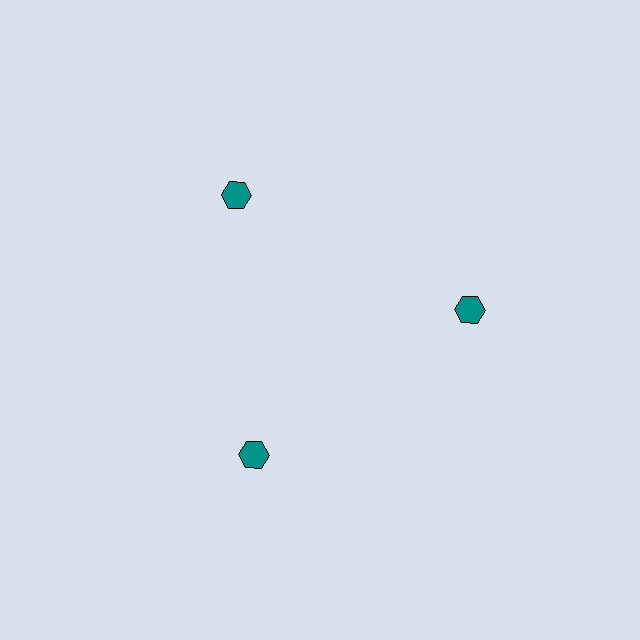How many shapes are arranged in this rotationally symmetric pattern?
There are 3 shapes, arranged in 3 groups of 1.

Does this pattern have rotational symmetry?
Yes, this pattern has 3-fold rotational symmetry. It looks the same after rotating 120 degrees around the center.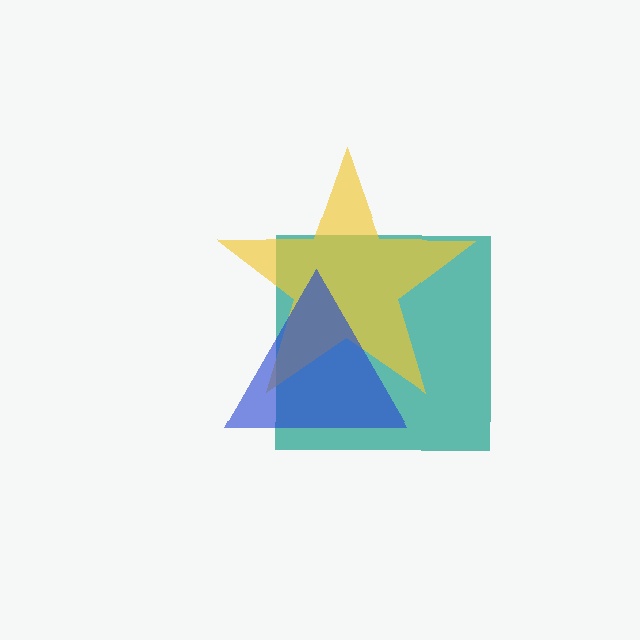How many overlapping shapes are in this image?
There are 3 overlapping shapes in the image.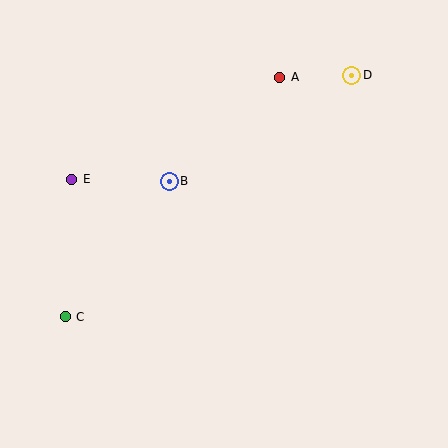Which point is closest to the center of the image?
Point B at (169, 181) is closest to the center.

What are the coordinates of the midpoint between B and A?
The midpoint between B and A is at (225, 129).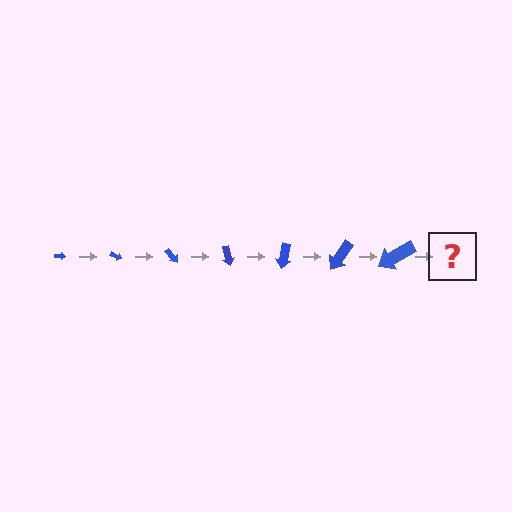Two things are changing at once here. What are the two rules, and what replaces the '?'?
The two rules are that the arrow grows larger each step and it rotates 25 degrees each step. The '?' should be an arrow, larger than the previous one and rotated 175 degrees from the start.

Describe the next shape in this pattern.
It should be an arrow, larger than the previous one and rotated 175 degrees from the start.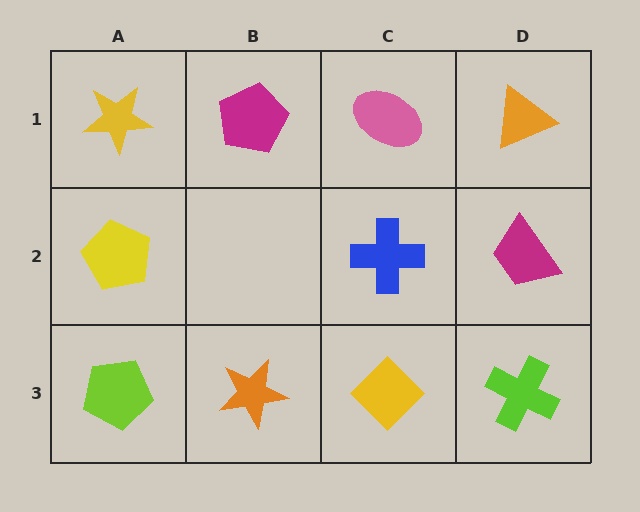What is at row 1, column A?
A yellow star.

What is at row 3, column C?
A yellow diamond.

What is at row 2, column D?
A magenta trapezoid.